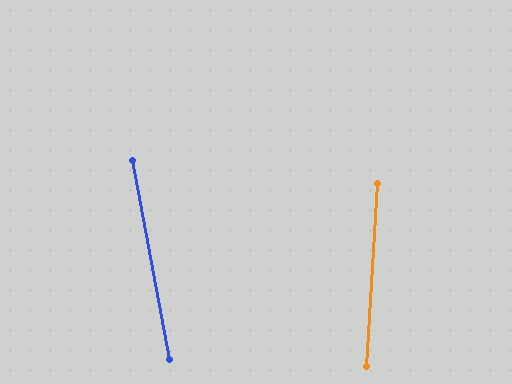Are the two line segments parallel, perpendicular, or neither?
Neither parallel nor perpendicular — they differ by about 14°.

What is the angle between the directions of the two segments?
Approximately 14 degrees.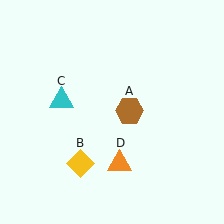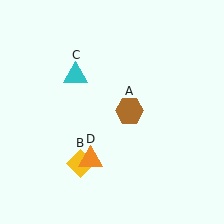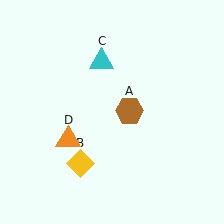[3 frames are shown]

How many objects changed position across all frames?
2 objects changed position: cyan triangle (object C), orange triangle (object D).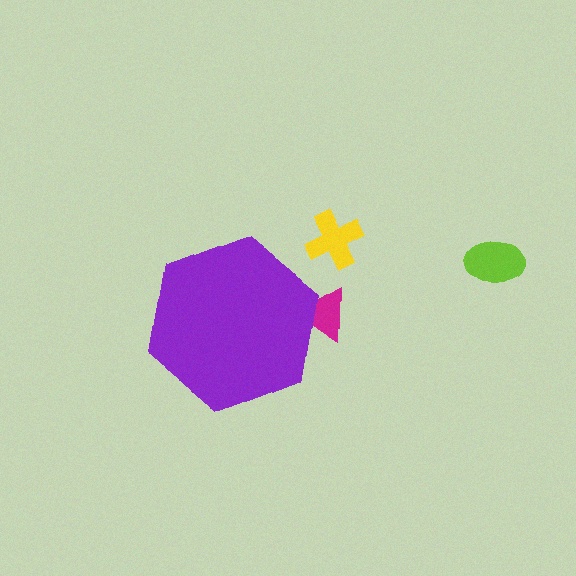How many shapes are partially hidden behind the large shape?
1 shape is partially hidden.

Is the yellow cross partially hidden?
No, the yellow cross is fully visible.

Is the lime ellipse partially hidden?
No, the lime ellipse is fully visible.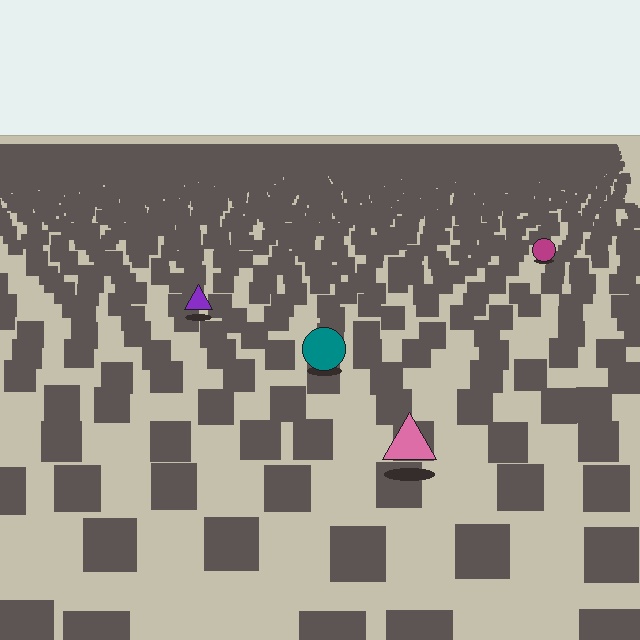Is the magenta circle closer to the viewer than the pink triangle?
No. The pink triangle is closer — you can tell from the texture gradient: the ground texture is coarser near it.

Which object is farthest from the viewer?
The magenta circle is farthest from the viewer. It appears smaller and the ground texture around it is denser.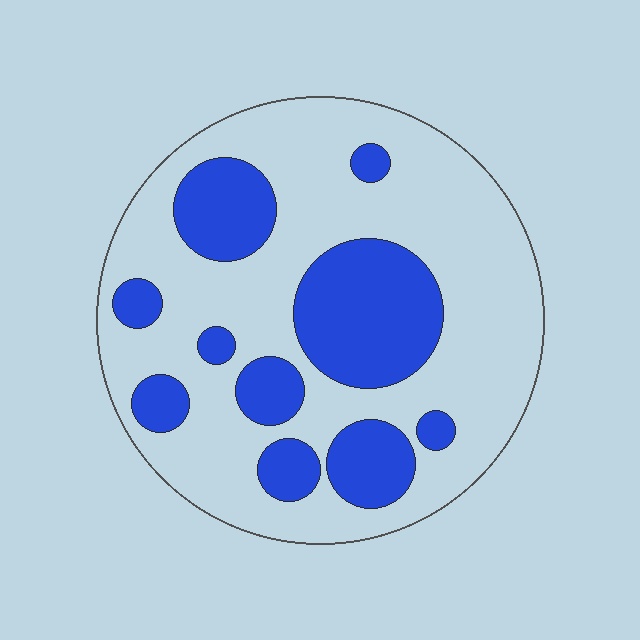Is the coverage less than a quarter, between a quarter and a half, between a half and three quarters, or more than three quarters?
Between a quarter and a half.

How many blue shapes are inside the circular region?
10.